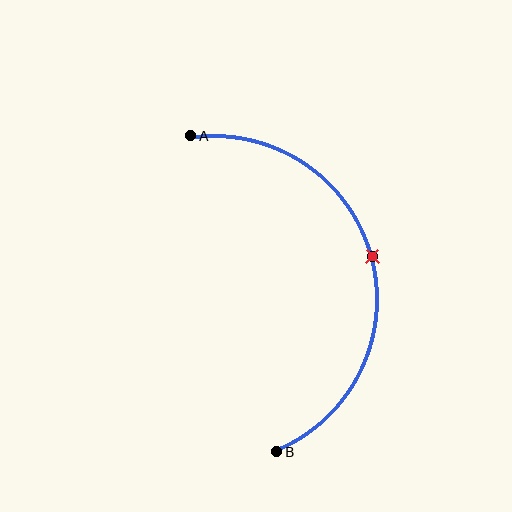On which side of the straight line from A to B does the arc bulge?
The arc bulges to the right of the straight line connecting A and B.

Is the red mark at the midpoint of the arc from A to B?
Yes. The red mark lies on the arc at equal arc-length from both A and B — it is the arc midpoint.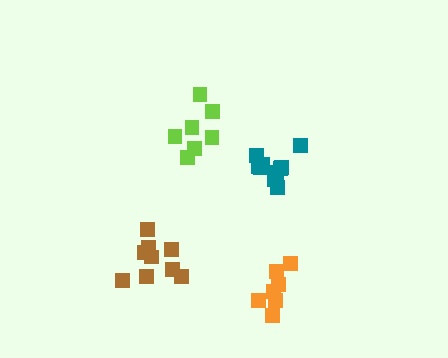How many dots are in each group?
Group 1: 11 dots, Group 2: 9 dots, Group 3: 7 dots, Group 4: 7 dots (34 total).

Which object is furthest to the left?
The brown cluster is leftmost.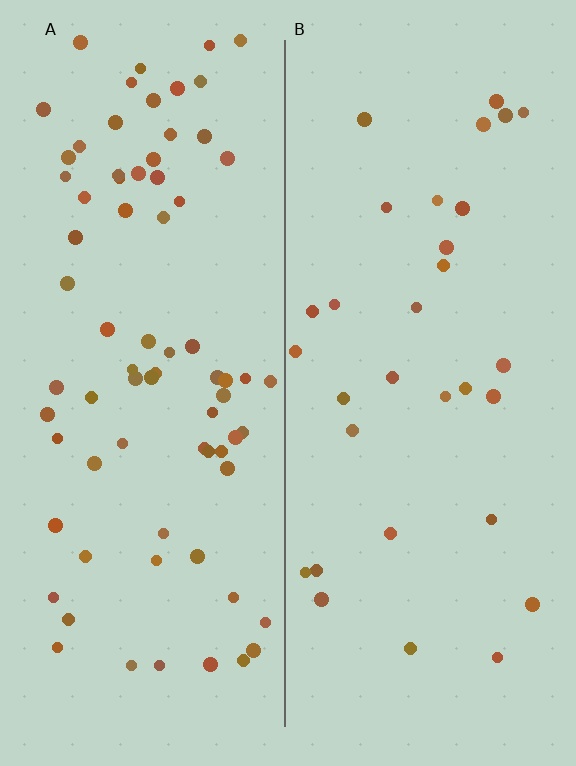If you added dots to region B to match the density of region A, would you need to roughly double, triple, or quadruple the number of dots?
Approximately double.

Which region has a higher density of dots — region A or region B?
A (the left).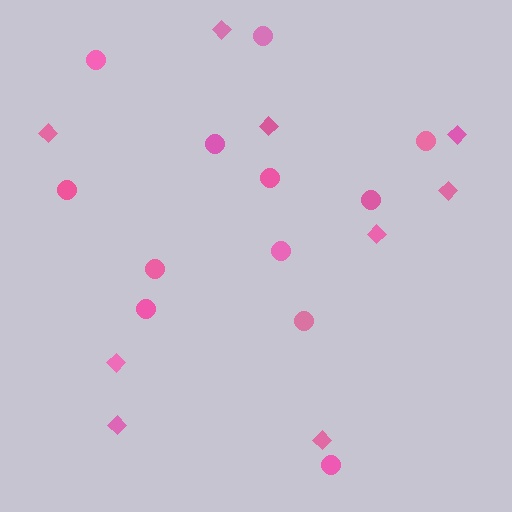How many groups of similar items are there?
There are 2 groups: one group of diamonds (9) and one group of circles (12).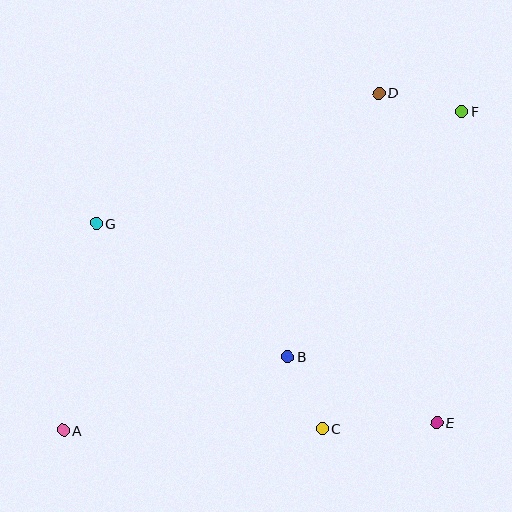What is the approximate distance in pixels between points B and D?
The distance between B and D is approximately 279 pixels.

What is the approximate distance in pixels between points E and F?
The distance between E and F is approximately 312 pixels.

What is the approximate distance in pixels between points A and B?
The distance between A and B is approximately 237 pixels.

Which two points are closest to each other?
Points B and C are closest to each other.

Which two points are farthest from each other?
Points A and F are farthest from each other.